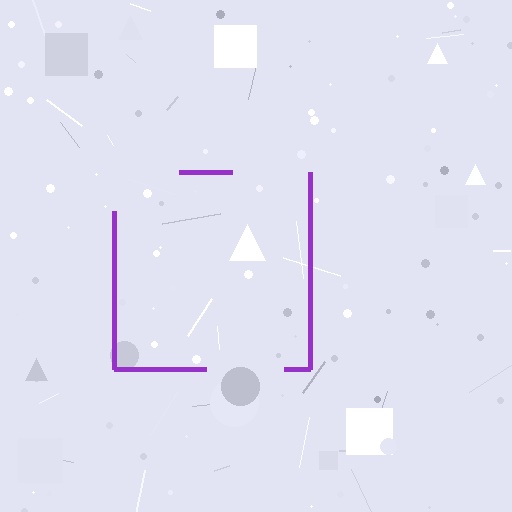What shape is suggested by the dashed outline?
The dashed outline suggests a square.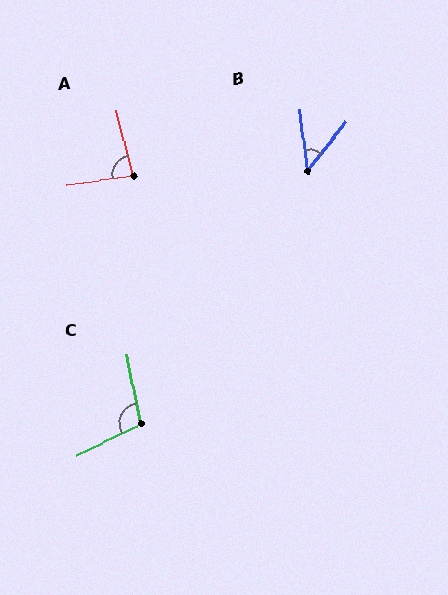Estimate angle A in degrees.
Approximately 83 degrees.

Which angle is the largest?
C, at approximately 105 degrees.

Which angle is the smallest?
B, at approximately 45 degrees.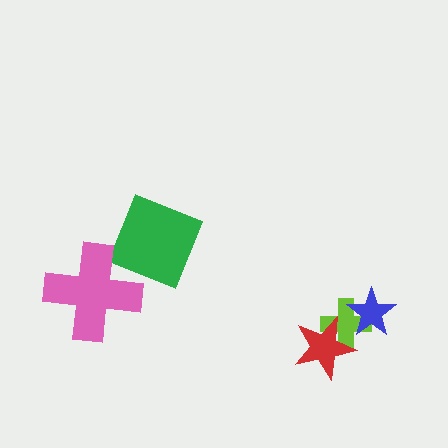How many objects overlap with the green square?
0 objects overlap with the green square.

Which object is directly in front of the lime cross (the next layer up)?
The red star is directly in front of the lime cross.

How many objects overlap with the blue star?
1 object overlaps with the blue star.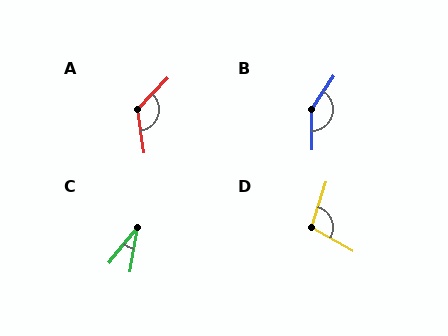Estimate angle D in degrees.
Approximately 102 degrees.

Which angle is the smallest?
C, at approximately 30 degrees.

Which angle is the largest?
B, at approximately 146 degrees.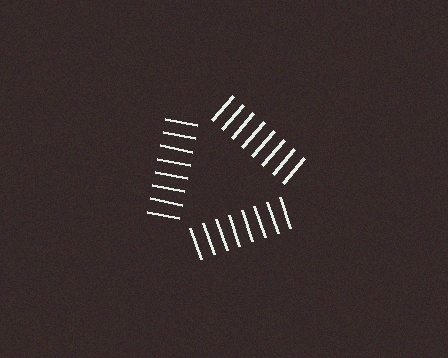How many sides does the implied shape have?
3 sides — the line-ends trace a triangle.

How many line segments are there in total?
24 — 8 along each of the 3 edges.